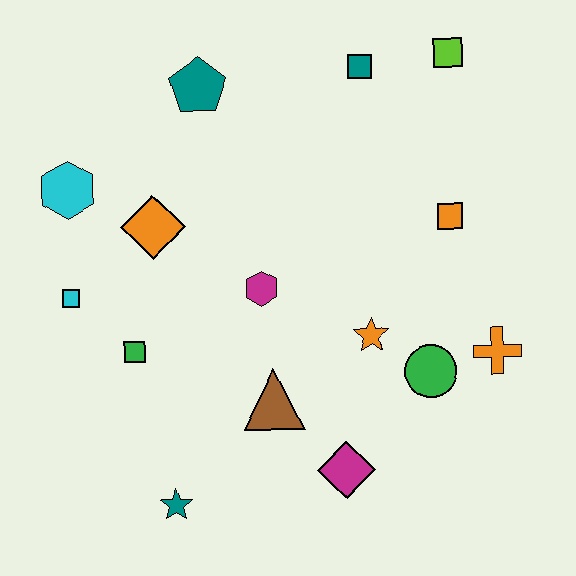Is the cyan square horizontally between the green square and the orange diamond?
No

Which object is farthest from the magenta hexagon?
The lime square is farthest from the magenta hexagon.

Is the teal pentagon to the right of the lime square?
No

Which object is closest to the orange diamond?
The cyan hexagon is closest to the orange diamond.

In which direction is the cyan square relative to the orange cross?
The cyan square is to the left of the orange cross.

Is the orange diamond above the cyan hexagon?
No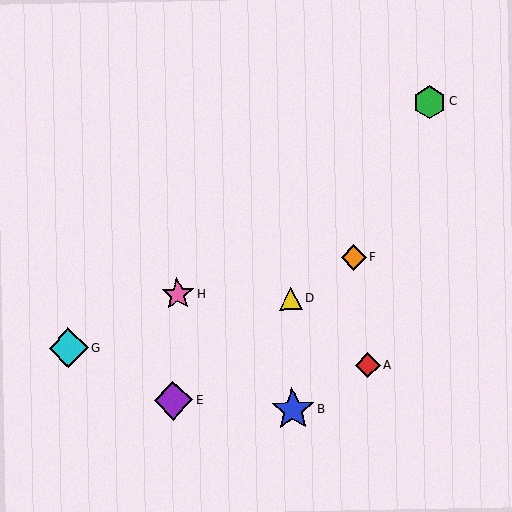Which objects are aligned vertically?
Objects B, D are aligned vertically.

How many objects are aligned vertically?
2 objects (B, D) are aligned vertically.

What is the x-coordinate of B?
Object B is at x≈293.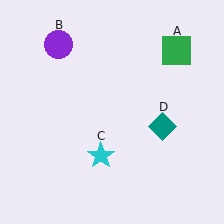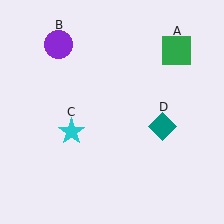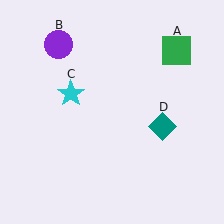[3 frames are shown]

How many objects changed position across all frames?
1 object changed position: cyan star (object C).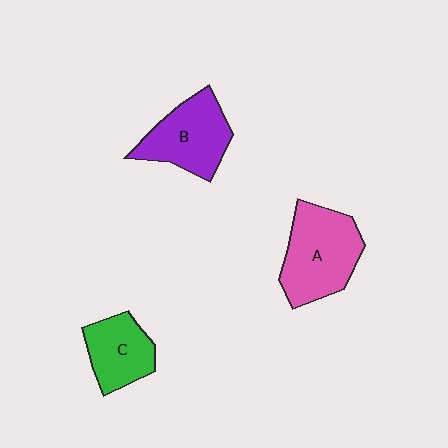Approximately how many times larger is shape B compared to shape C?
Approximately 1.3 times.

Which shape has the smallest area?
Shape C (green).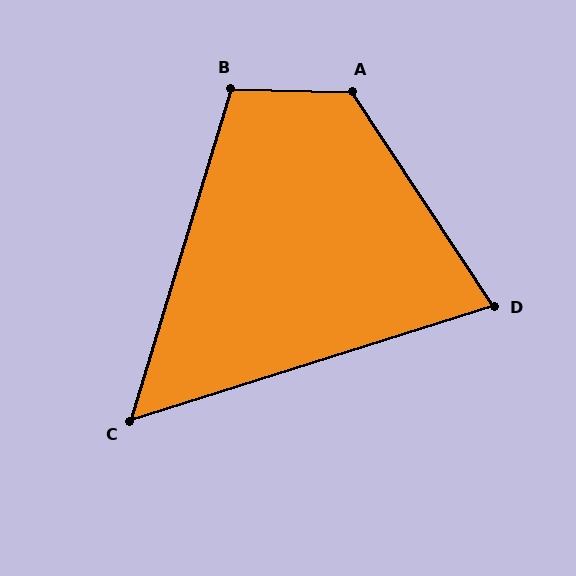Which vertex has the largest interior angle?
A, at approximately 124 degrees.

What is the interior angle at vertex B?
Approximately 106 degrees (obtuse).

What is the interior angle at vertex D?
Approximately 74 degrees (acute).